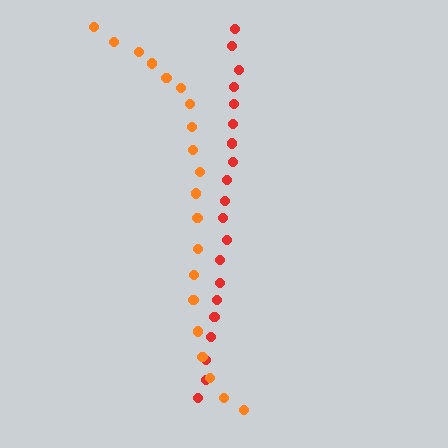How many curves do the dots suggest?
There are 2 distinct paths.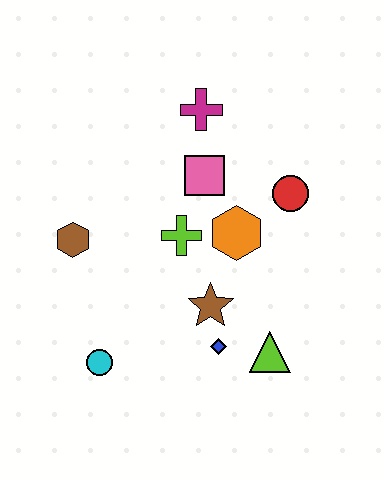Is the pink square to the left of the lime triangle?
Yes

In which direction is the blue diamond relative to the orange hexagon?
The blue diamond is below the orange hexagon.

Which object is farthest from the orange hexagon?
The cyan circle is farthest from the orange hexagon.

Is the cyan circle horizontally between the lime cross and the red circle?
No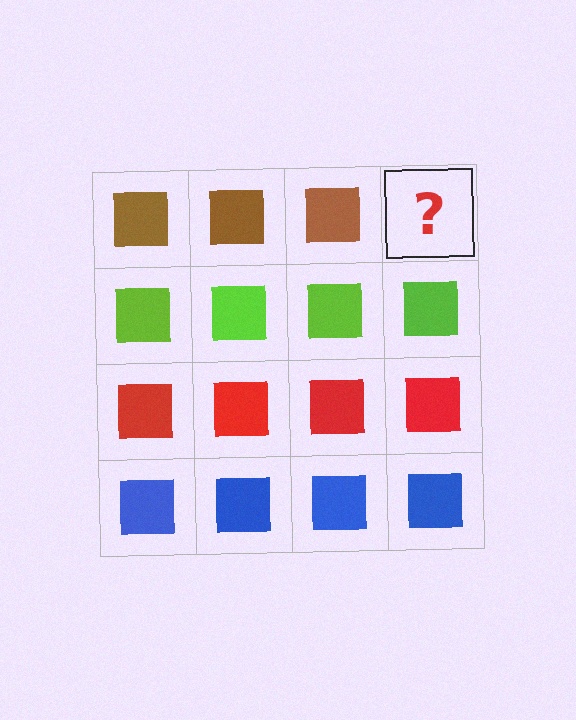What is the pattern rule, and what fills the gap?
The rule is that each row has a consistent color. The gap should be filled with a brown square.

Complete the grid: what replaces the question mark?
The question mark should be replaced with a brown square.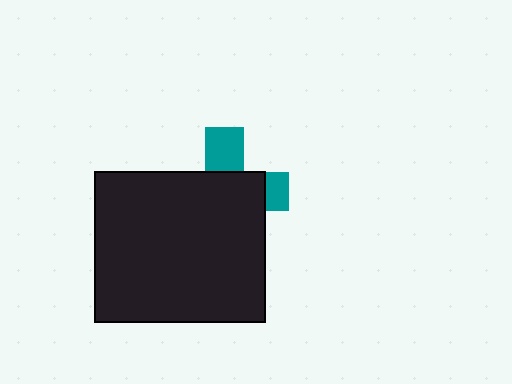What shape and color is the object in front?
The object in front is a black rectangle.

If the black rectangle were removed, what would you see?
You would see the complete teal cross.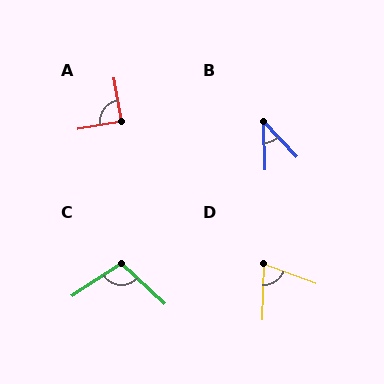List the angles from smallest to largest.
B (42°), D (71°), A (90°), C (104°).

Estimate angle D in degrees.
Approximately 71 degrees.